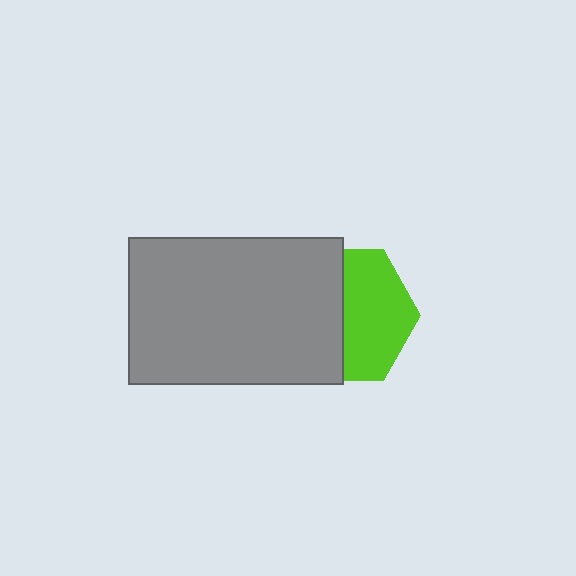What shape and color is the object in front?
The object in front is a gray rectangle.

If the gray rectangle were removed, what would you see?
You would see the complete lime hexagon.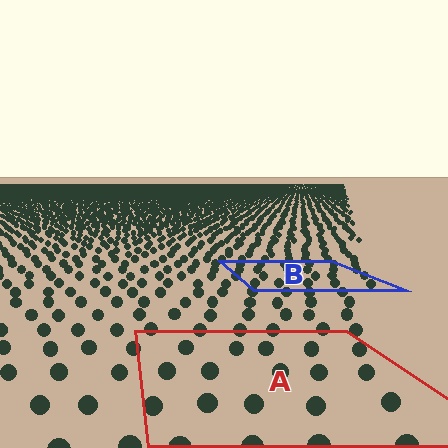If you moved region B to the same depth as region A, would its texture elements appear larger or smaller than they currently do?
They would appear larger. At a closer depth, the same texture elements are projected at a bigger on-screen size.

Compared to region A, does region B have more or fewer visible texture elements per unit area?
Region B has more texture elements per unit area — they are packed more densely because it is farther away.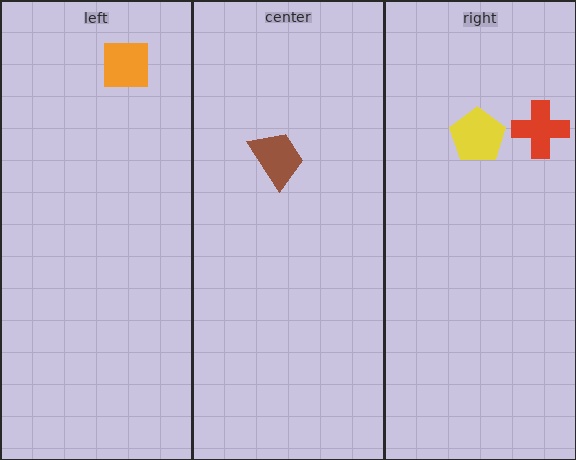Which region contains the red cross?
The right region.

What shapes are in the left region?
The orange square.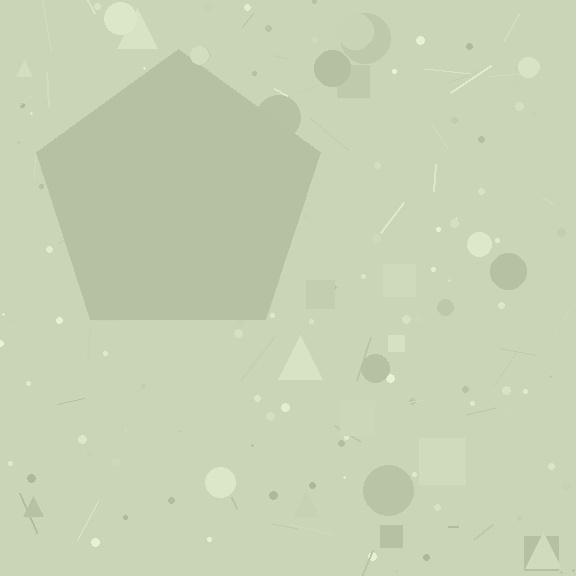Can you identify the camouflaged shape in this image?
The camouflaged shape is a pentagon.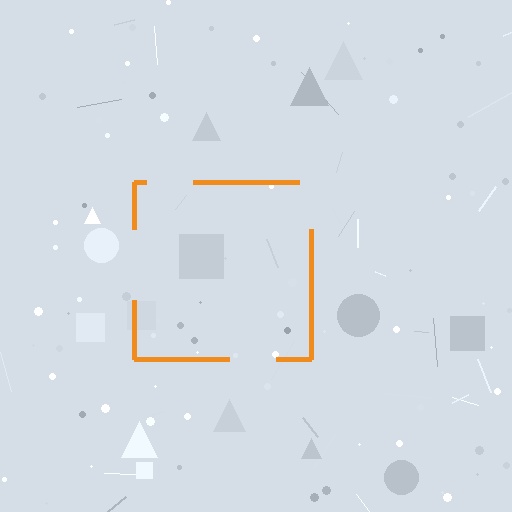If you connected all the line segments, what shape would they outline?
They would outline a square.